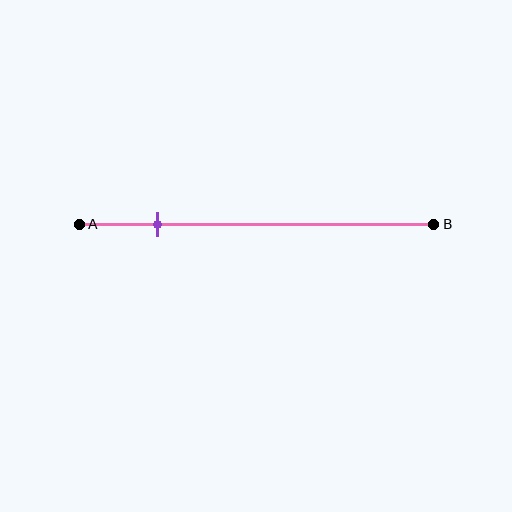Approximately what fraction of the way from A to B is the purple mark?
The purple mark is approximately 20% of the way from A to B.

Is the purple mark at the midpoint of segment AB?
No, the mark is at about 20% from A, not at the 50% midpoint.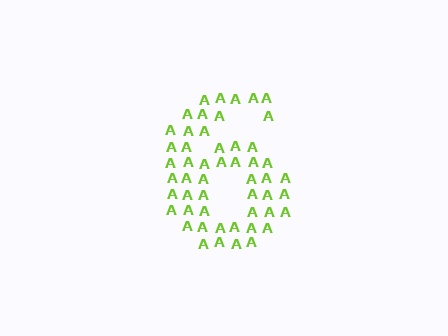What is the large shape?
The large shape is the digit 6.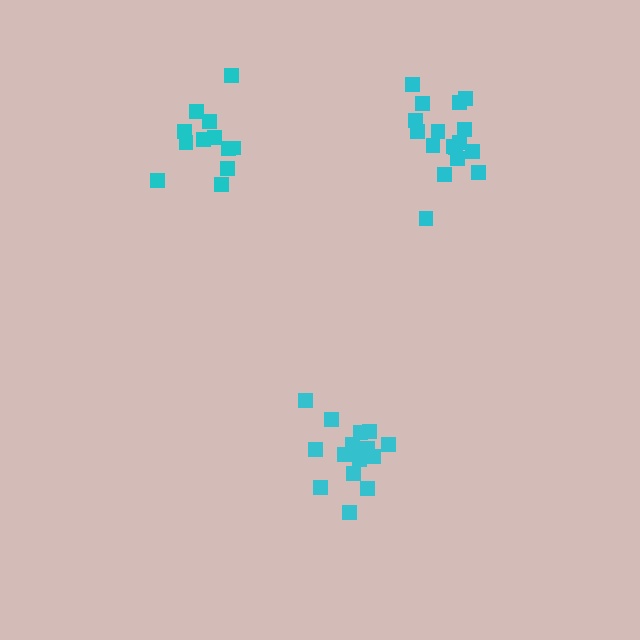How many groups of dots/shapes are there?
There are 3 groups.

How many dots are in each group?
Group 1: 15 dots, Group 2: 12 dots, Group 3: 17 dots (44 total).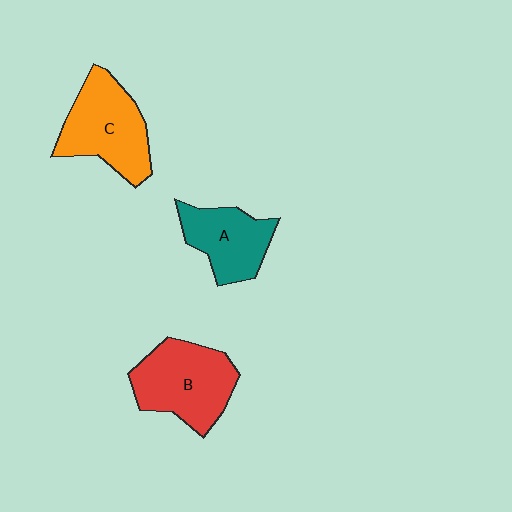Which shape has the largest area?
Shape B (red).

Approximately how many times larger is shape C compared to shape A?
Approximately 1.3 times.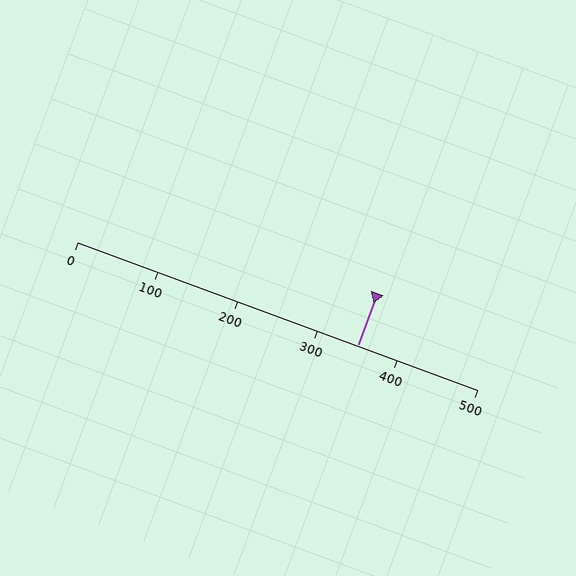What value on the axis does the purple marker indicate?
The marker indicates approximately 350.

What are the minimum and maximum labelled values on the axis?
The axis runs from 0 to 500.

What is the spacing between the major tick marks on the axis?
The major ticks are spaced 100 apart.